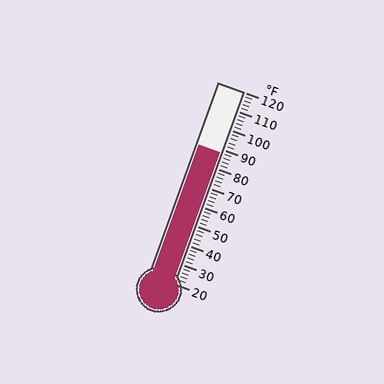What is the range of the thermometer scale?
The thermometer scale ranges from 20°F to 120°F.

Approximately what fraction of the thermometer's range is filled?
The thermometer is filled to approximately 70% of its range.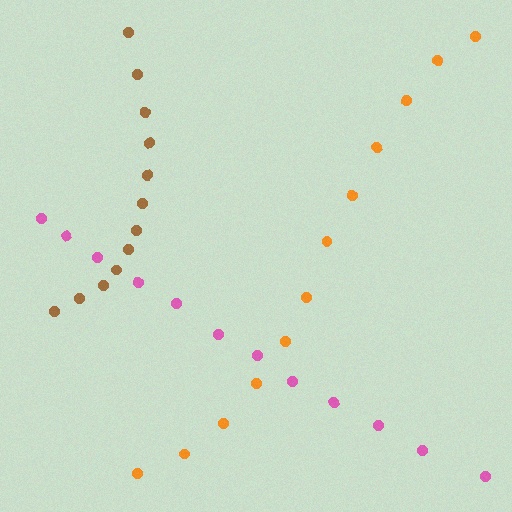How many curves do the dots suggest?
There are 3 distinct paths.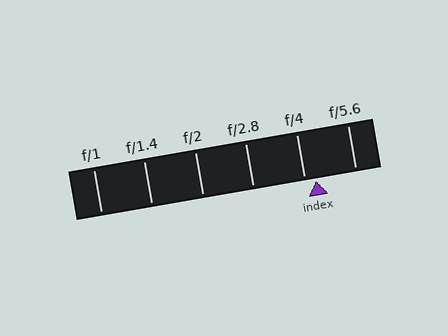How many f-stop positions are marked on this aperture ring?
There are 6 f-stop positions marked.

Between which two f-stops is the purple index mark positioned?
The index mark is between f/4 and f/5.6.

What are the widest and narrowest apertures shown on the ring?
The widest aperture shown is f/1 and the narrowest is f/5.6.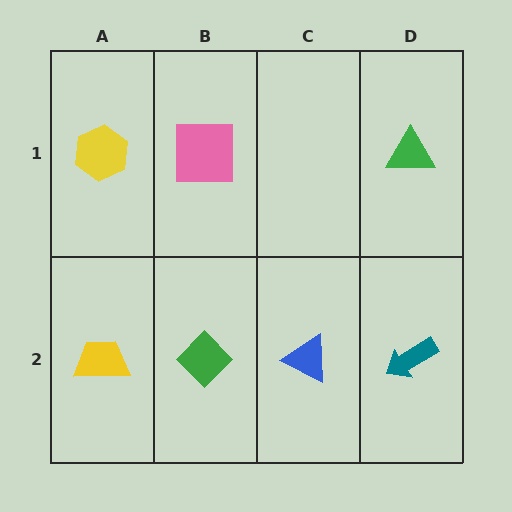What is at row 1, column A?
A yellow hexagon.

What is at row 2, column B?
A green diamond.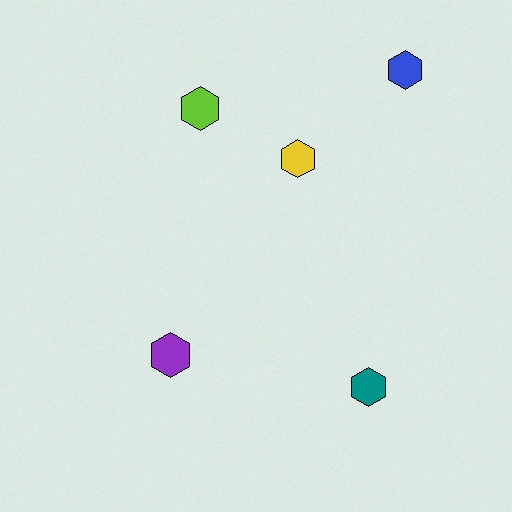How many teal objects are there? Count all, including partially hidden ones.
There is 1 teal object.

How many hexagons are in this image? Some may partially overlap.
There are 5 hexagons.